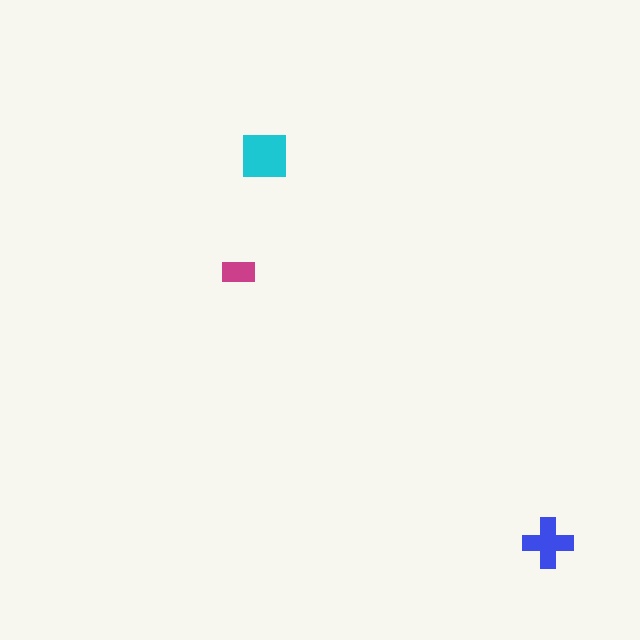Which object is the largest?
The cyan square.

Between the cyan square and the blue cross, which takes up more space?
The cyan square.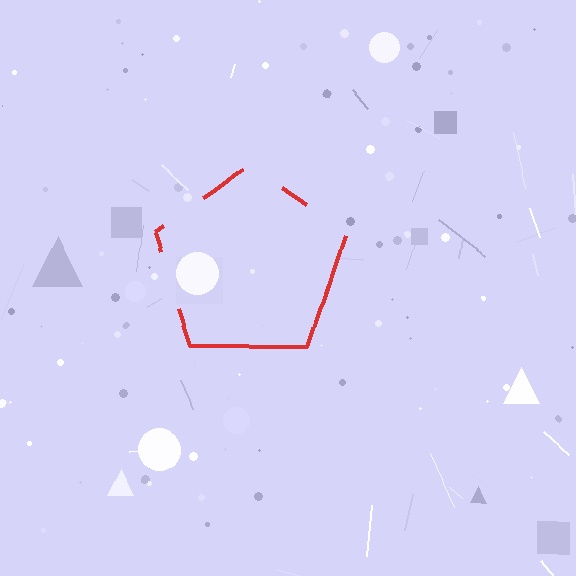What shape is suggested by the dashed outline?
The dashed outline suggests a pentagon.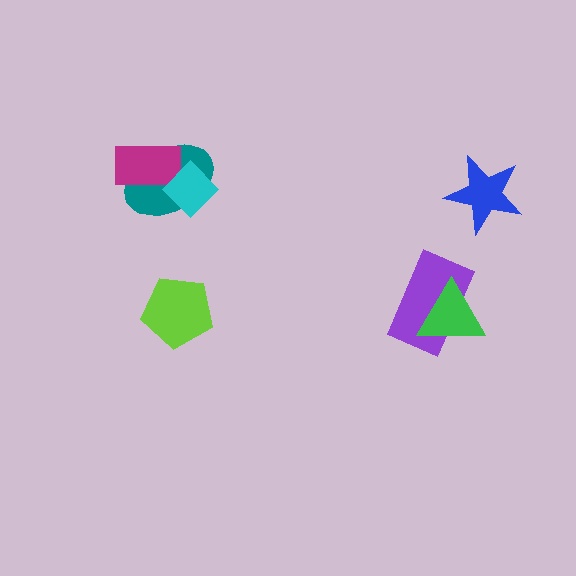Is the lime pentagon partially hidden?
No, no other shape covers it.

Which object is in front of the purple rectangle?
The green triangle is in front of the purple rectangle.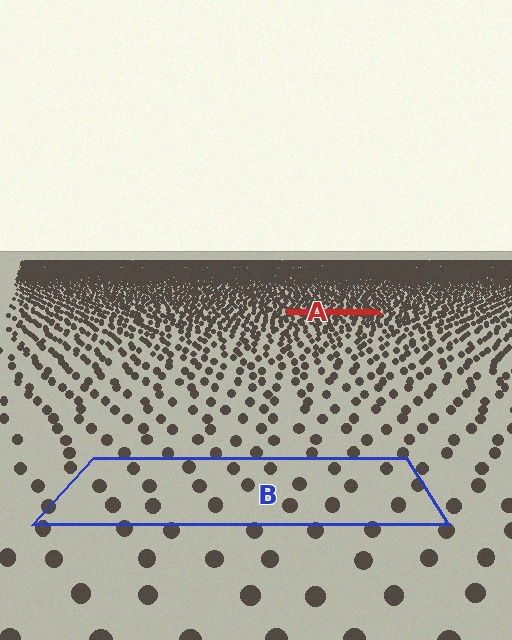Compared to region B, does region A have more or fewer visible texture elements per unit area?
Region A has more texture elements per unit area — they are packed more densely because it is farther away.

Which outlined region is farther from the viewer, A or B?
Region A is farther from the viewer — the texture elements inside it appear smaller and more densely packed.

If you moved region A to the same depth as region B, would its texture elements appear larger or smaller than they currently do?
They would appear larger. At a closer depth, the same texture elements are projected at a bigger on-screen size.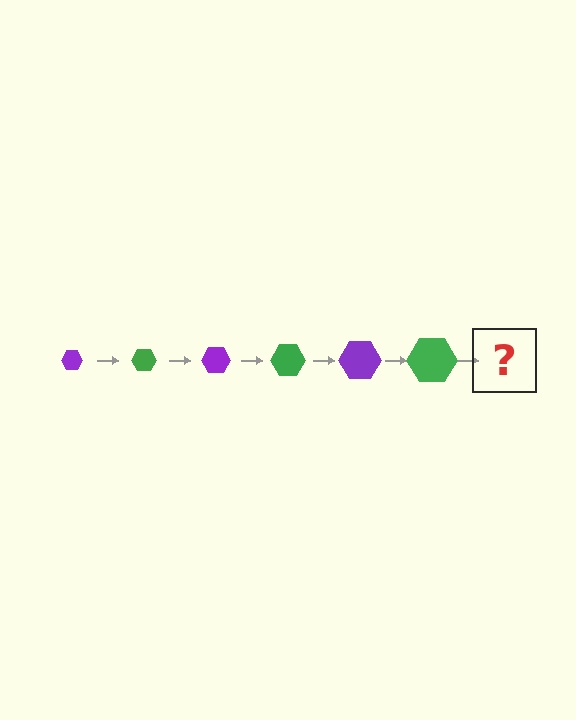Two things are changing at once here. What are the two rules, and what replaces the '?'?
The two rules are that the hexagon grows larger each step and the color cycles through purple and green. The '?' should be a purple hexagon, larger than the previous one.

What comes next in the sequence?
The next element should be a purple hexagon, larger than the previous one.